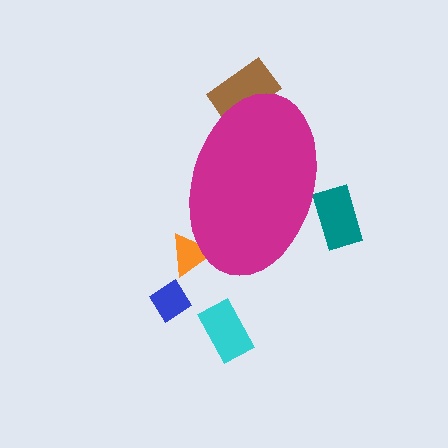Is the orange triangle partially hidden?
Yes, the orange triangle is partially hidden behind the magenta ellipse.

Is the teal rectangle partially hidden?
Yes, the teal rectangle is partially hidden behind the magenta ellipse.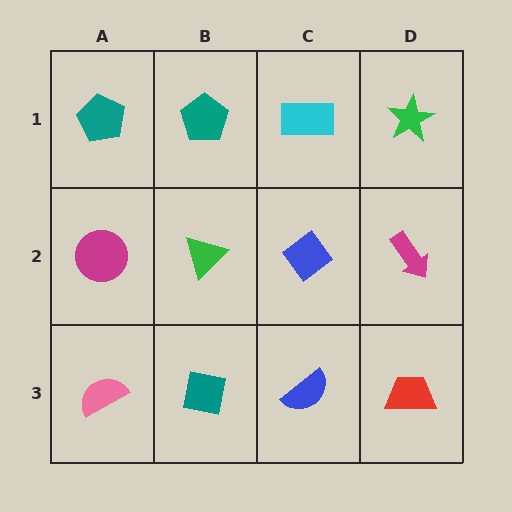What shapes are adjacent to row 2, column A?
A teal pentagon (row 1, column A), a pink semicircle (row 3, column A), a green triangle (row 2, column B).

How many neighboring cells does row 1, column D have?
2.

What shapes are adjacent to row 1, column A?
A magenta circle (row 2, column A), a teal pentagon (row 1, column B).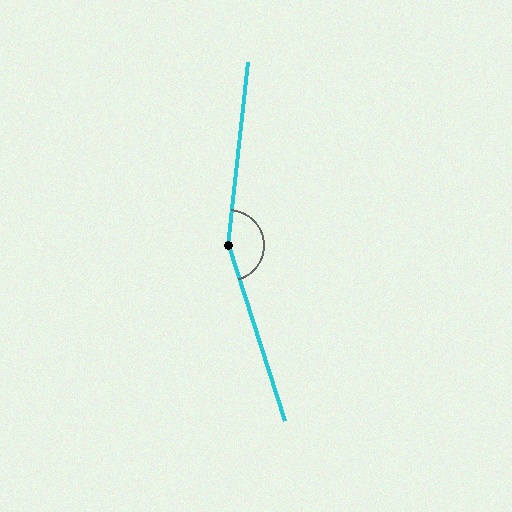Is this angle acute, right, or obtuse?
It is obtuse.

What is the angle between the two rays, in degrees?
Approximately 156 degrees.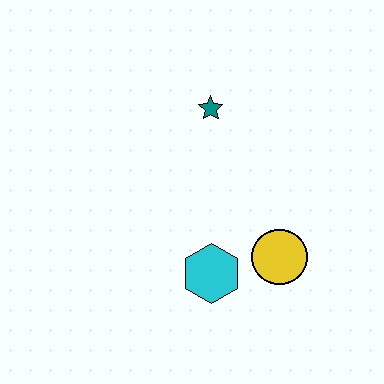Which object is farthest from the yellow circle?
The teal star is farthest from the yellow circle.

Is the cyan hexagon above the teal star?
No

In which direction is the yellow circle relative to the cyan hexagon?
The yellow circle is to the right of the cyan hexagon.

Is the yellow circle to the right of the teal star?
Yes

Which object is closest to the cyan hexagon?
The yellow circle is closest to the cyan hexagon.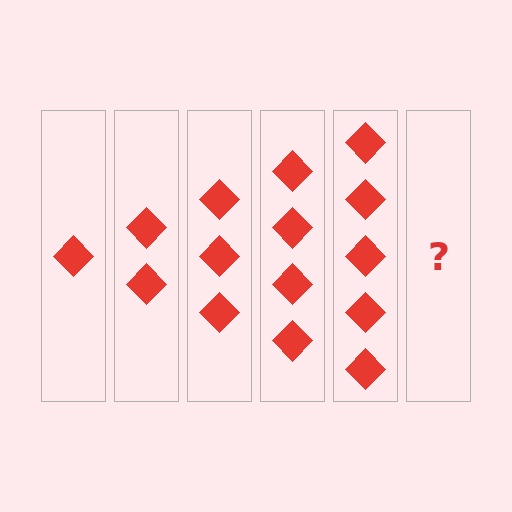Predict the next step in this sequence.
The next step is 6 diamonds.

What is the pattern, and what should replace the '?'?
The pattern is that each step adds one more diamond. The '?' should be 6 diamonds.